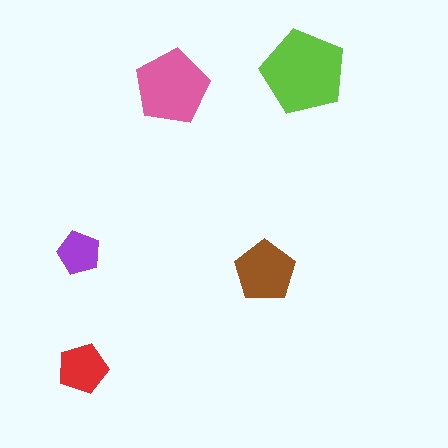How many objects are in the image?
There are 5 objects in the image.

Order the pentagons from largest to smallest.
the lime one, the pink one, the brown one, the red one, the purple one.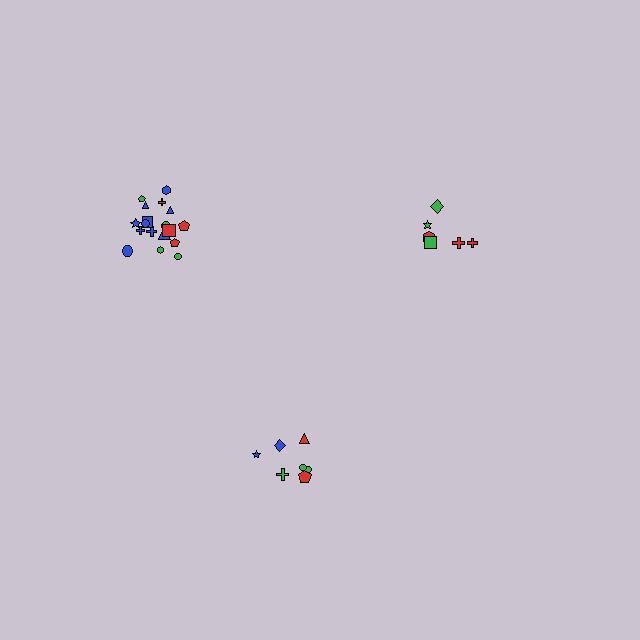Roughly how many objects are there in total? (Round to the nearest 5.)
Roughly 30 objects in total.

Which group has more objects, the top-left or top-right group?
The top-left group.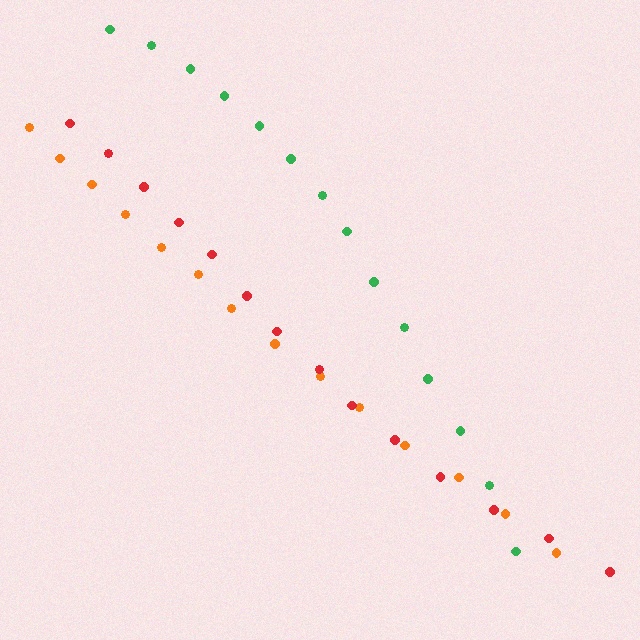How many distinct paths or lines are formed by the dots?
There are 3 distinct paths.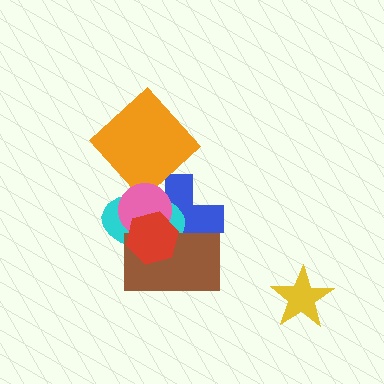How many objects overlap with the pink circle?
4 objects overlap with the pink circle.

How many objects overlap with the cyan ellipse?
4 objects overlap with the cyan ellipse.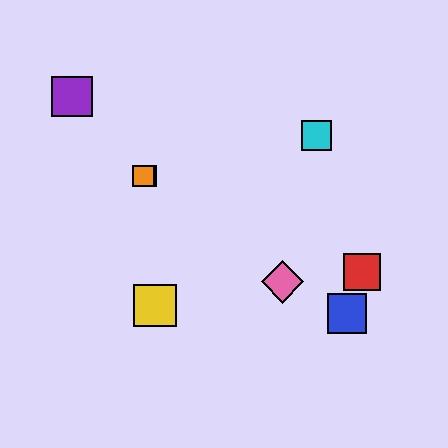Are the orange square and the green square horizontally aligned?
Yes, both are at y≈176.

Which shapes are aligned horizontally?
The green square, the orange square are aligned horizontally.